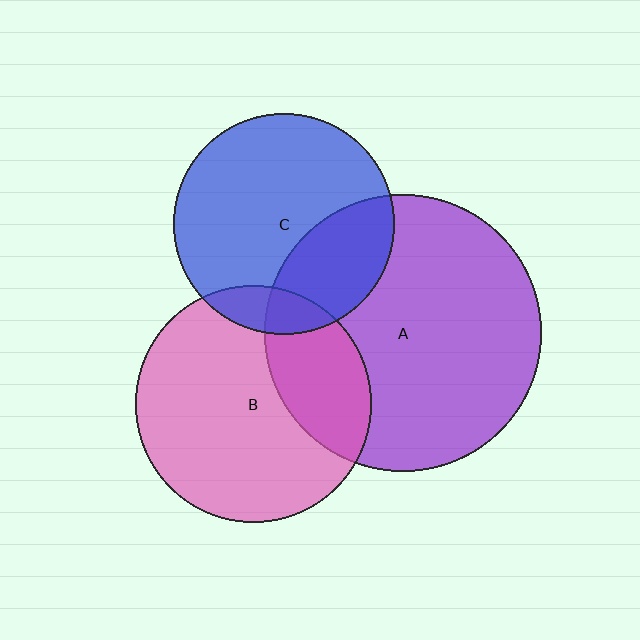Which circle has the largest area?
Circle A (purple).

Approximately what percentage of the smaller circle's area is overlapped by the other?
Approximately 30%.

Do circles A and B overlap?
Yes.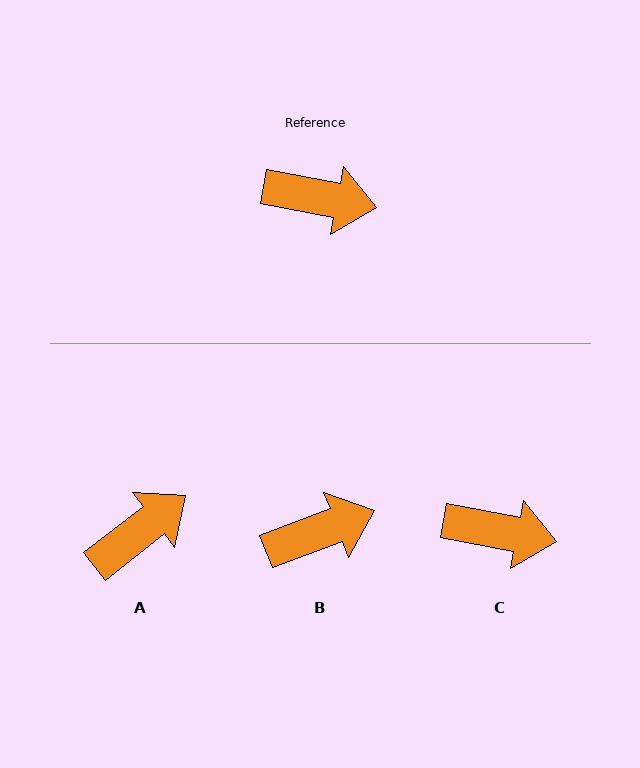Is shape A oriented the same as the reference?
No, it is off by about 49 degrees.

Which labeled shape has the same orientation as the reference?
C.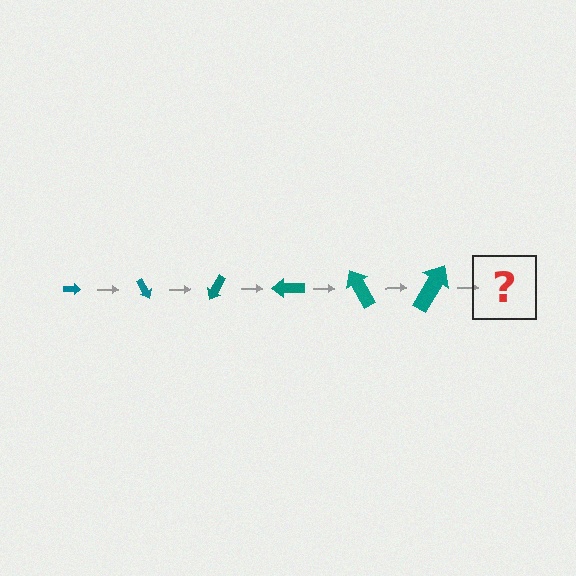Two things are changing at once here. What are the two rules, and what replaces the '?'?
The two rules are that the arrow grows larger each step and it rotates 60 degrees each step. The '?' should be an arrow, larger than the previous one and rotated 360 degrees from the start.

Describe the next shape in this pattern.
It should be an arrow, larger than the previous one and rotated 360 degrees from the start.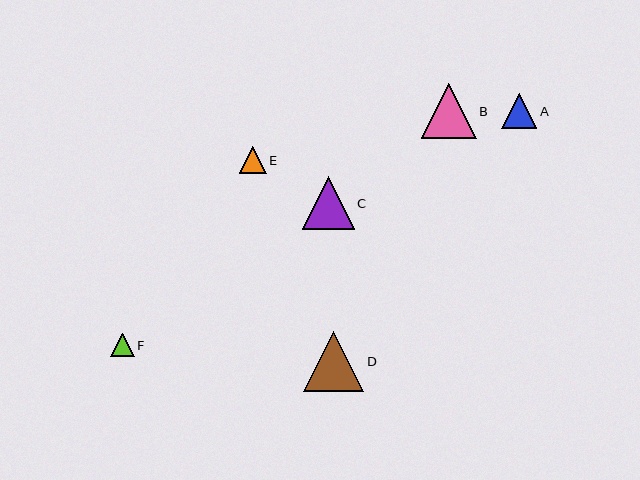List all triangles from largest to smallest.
From largest to smallest: D, B, C, A, E, F.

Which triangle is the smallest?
Triangle F is the smallest with a size of approximately 24 pixels.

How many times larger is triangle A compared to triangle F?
Triangle A is approximately 1.5 times the size of triangle F.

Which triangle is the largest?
Triangle D is the largest with a size of approximately 60 pixels.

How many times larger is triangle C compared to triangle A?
Triangle C is approximately 1.5 times the size of triangle A.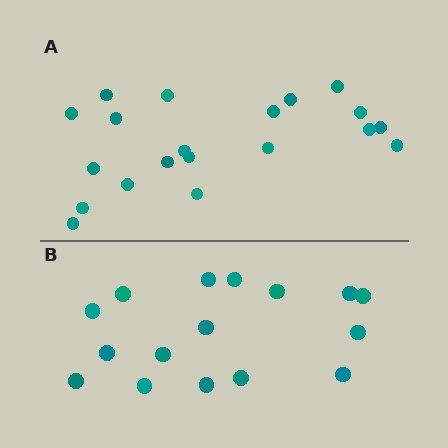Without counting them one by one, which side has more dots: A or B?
Region A (the top region) has more dots.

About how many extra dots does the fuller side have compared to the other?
Region A has about 4 more dots than region B.